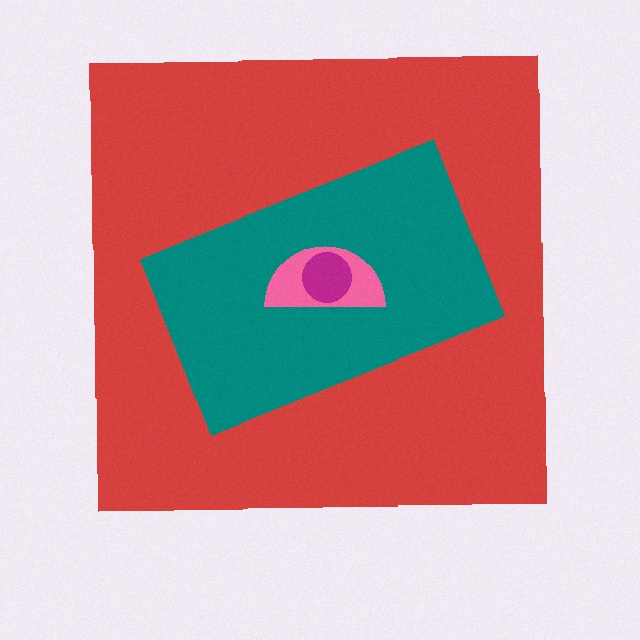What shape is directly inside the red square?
The teal rectangle.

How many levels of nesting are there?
4.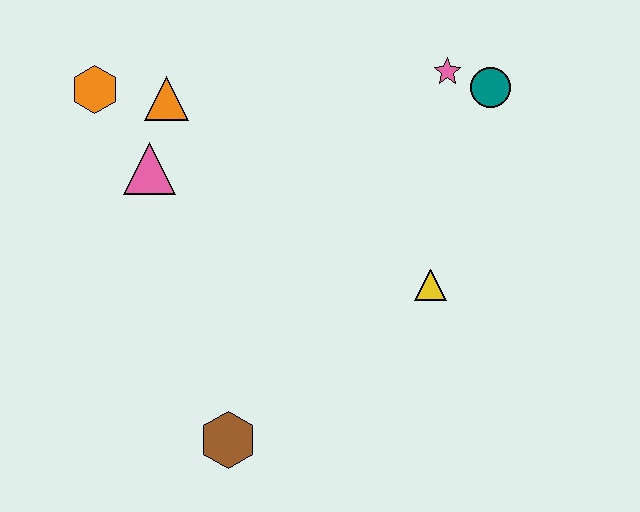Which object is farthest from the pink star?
The brown hexagon is farthest from the pink star.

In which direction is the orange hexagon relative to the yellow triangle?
The orange hexagon is to the left of the yellow triangle.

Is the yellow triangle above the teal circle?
No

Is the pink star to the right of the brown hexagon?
Yes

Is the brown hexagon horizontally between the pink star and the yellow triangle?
No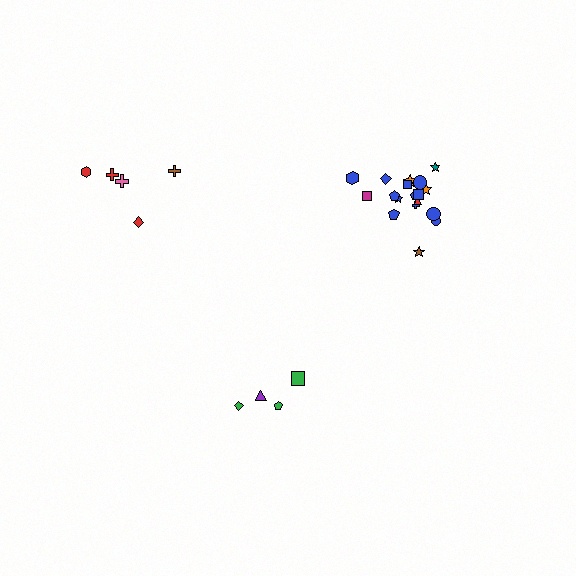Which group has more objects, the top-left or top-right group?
The top-right group.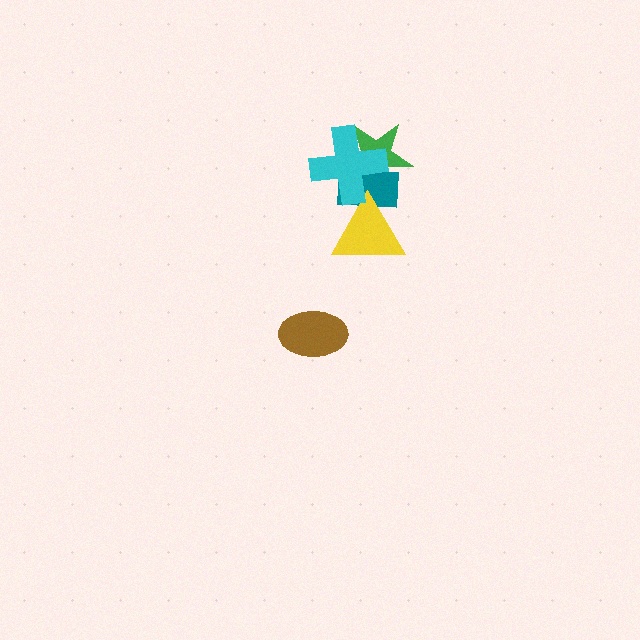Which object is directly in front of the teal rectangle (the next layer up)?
The yellow triangle is directly in front of the teal rectangle.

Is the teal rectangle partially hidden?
Yes, it is partially covered by another shape.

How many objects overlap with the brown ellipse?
0 objects overlap with the brown ellipse.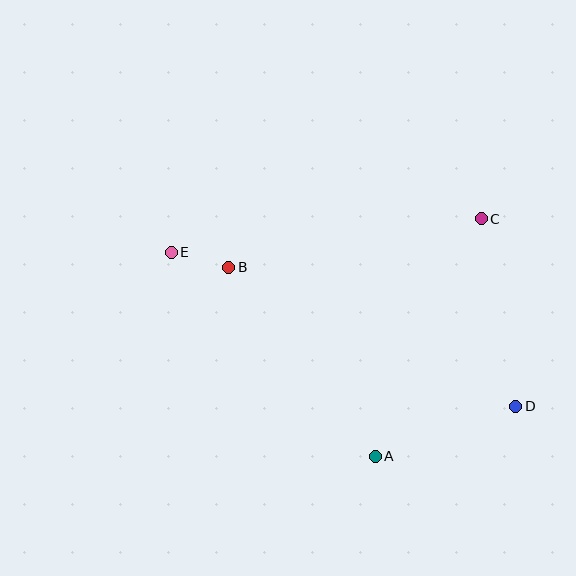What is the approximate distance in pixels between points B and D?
The distance between B and D is approximately 319 pixels.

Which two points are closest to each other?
Points B and E are closest to each other.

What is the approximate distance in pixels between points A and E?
The distance between A and E is approximately 288 pixels.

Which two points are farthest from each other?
Points D and E are farthest from each other.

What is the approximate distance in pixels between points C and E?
The distance between C and E is approximately 311 pixels.